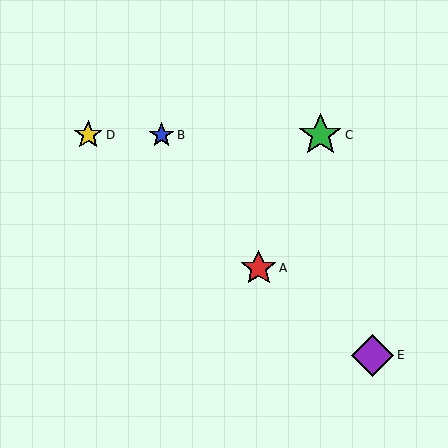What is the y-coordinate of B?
Object B is at y≈135.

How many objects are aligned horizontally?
3 objects (B, C, D) are aligned horizontally.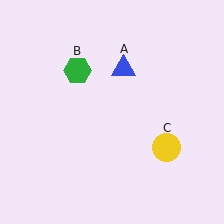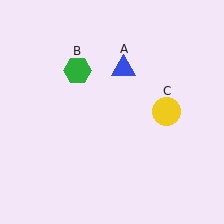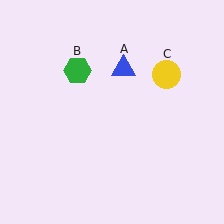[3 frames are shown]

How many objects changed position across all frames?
1 object changed position: yellow circle (object C).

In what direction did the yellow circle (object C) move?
The yellow circle (object C) moved up.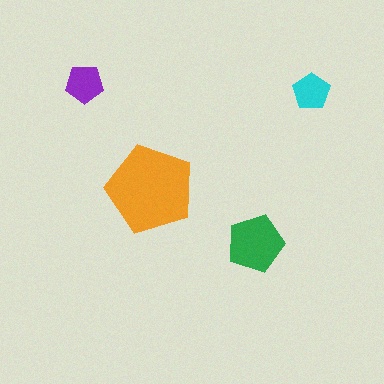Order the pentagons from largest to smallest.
the orange one, the green one, the purple one, the cyan one.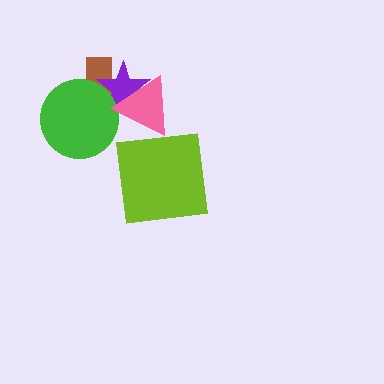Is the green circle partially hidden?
Yes, it is partially covered by another shape.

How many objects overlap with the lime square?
0 objects overlap with the lime square.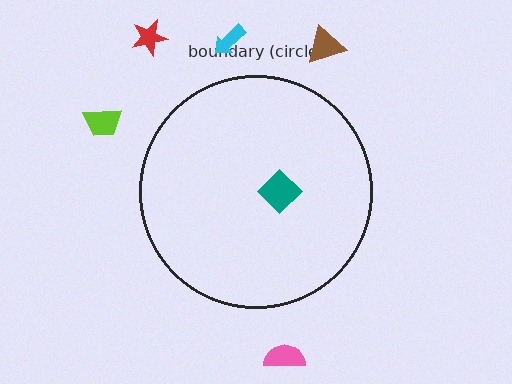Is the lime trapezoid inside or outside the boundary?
Outside.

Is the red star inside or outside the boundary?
Outside.